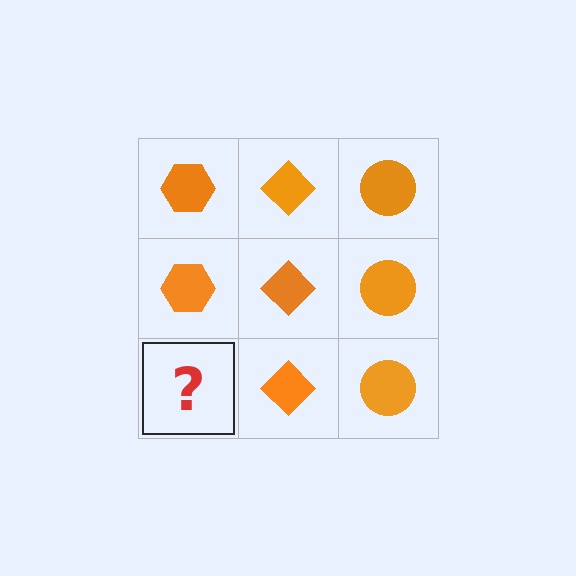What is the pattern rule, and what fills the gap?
The rule is that each column has a consistent shape. The gap should be filled with an orange hexagon.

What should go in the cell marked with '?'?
The missing cell should contain an orange hexagon.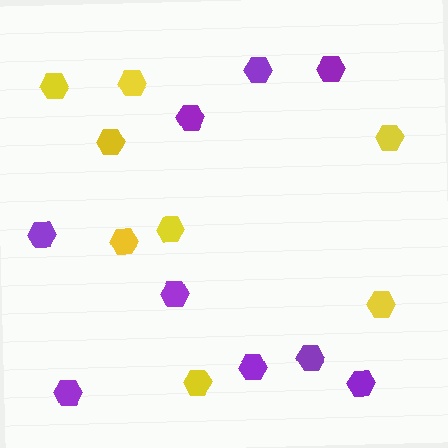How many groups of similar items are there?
There are 2 groups: one group of yellow hexagons (8) and one group of purple hexagons (9).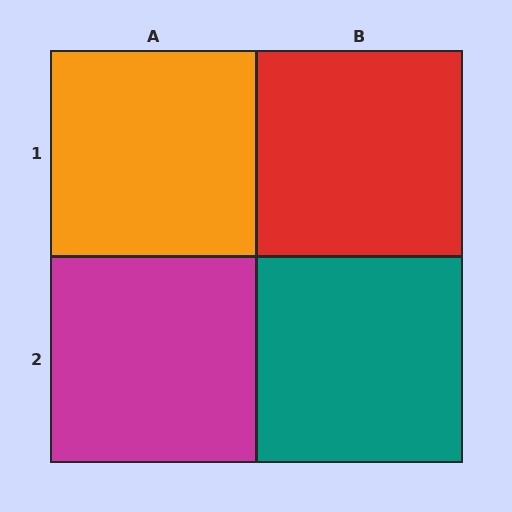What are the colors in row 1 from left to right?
Orange, red.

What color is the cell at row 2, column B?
Teal.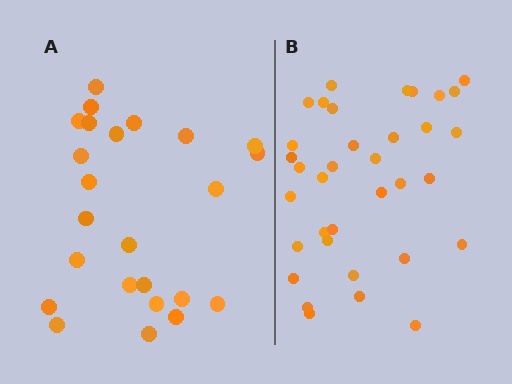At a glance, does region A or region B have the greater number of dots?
Region B (the right region) has more dots.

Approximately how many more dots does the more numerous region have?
Region B has roughly 12 or so more dots than region A.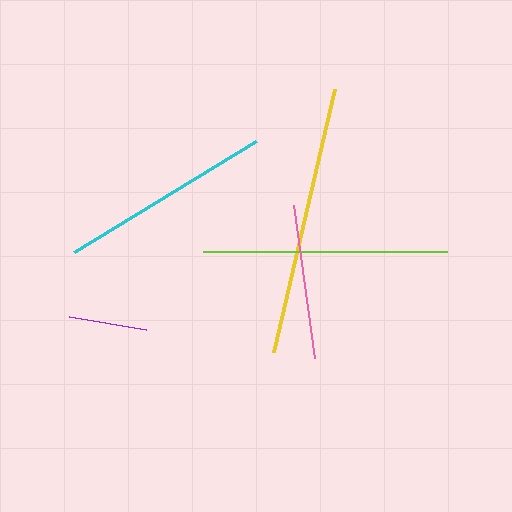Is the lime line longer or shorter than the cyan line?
The lime line is longer than the cyan line.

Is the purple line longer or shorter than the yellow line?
The yellow line is longer than the purple line.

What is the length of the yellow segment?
The yellow segment is approximately 270 pixels long.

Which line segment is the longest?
The yellow line is the longest at approximately 270 pixels.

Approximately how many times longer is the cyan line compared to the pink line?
The cyan line is approximately 1.4 times the length of the pink line.